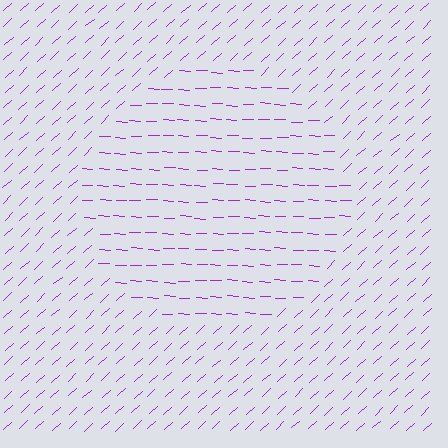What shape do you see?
I see a circle.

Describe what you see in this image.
The image is filled with small purple line segments. A circle region in the image has lines oriented differently from the surrounding lines, creating a visible texture boundary.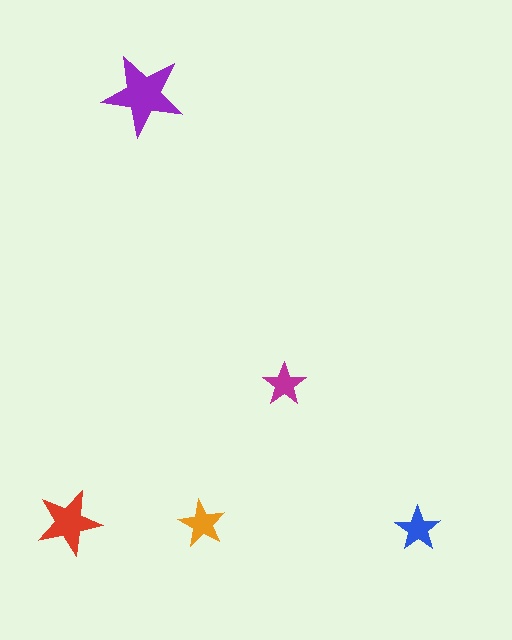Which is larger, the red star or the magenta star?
The red one.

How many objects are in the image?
There are 5 objects in the image.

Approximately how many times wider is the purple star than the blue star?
About 2 times wider.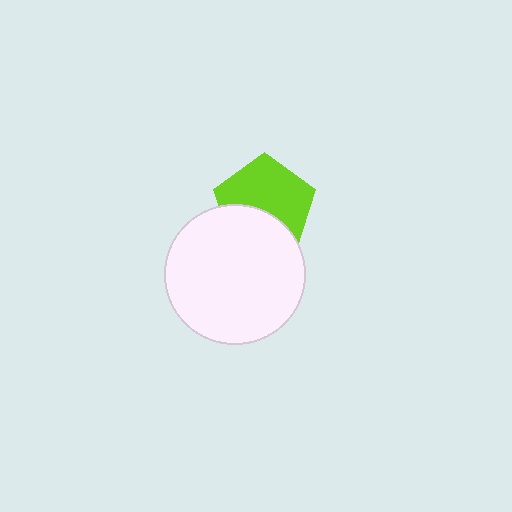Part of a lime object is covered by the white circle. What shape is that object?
It is a pentagon.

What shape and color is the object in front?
The object in front is a white circle.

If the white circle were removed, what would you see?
You would see the complete lime pentagon.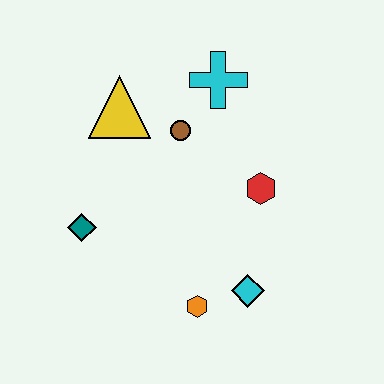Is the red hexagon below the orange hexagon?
No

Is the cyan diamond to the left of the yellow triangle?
No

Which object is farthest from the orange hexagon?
The cyan cross is farthest from the orange hexagon.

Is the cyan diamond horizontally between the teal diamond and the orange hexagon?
No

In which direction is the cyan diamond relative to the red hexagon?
The cyan diamond is below the red hexagon.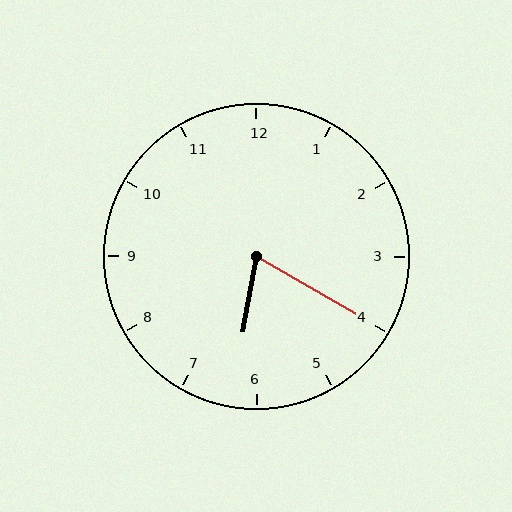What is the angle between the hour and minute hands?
Approximately 70 degrees.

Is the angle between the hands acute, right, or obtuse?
It is acute.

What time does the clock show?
6:20.